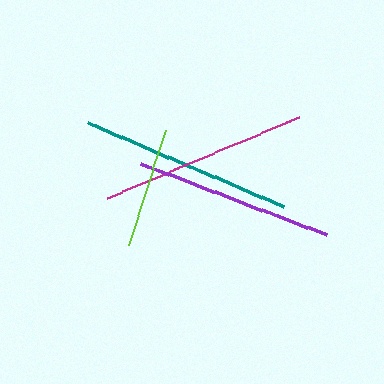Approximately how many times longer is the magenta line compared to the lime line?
The magenta line is approximately 1.7 times the length of the lime line.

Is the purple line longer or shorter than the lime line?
The purple line is longer than the lime line.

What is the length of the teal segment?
The teal segment is approximately 213 pixels long.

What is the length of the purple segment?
The purple segment is approximately 199 pixels long.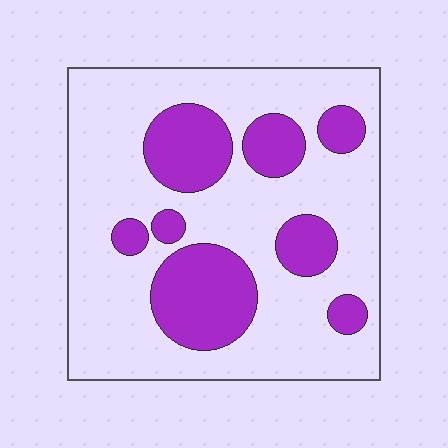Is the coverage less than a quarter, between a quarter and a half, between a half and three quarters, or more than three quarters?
Between a quarter and a half.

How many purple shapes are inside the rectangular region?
8.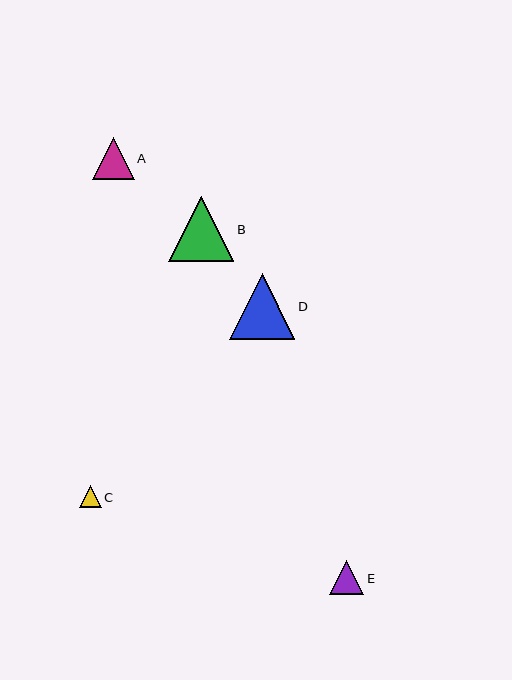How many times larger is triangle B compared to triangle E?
Triangle B is approximately 1.9 times the size of triangle E.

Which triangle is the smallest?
Triangle C is the smallest with a size of approximately 22 pixels.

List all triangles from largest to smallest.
From largest to smallest: D, B, A, E, C.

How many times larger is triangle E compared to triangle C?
Triangle E is approximately 1.6 times the size of triangle C.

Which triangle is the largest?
Triangle D is the largest with a size of approximately 65 pixels.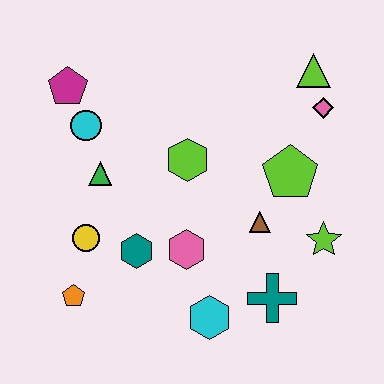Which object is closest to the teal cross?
The cyan hexagon is closest to the teal cross.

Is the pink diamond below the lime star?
No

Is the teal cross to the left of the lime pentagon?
Yes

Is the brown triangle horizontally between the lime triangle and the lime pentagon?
No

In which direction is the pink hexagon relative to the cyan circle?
The pink hexagon is below the cyan circle.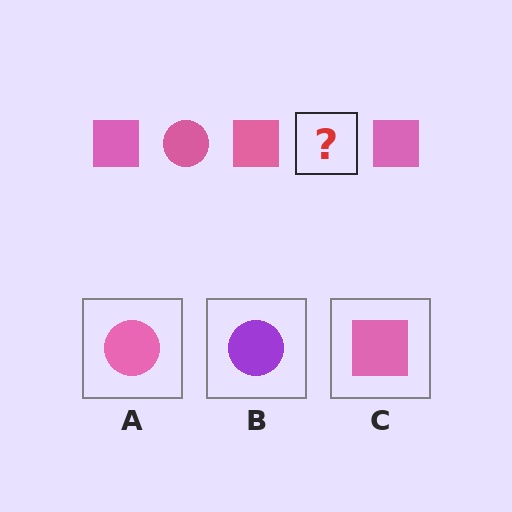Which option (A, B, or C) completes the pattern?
A.